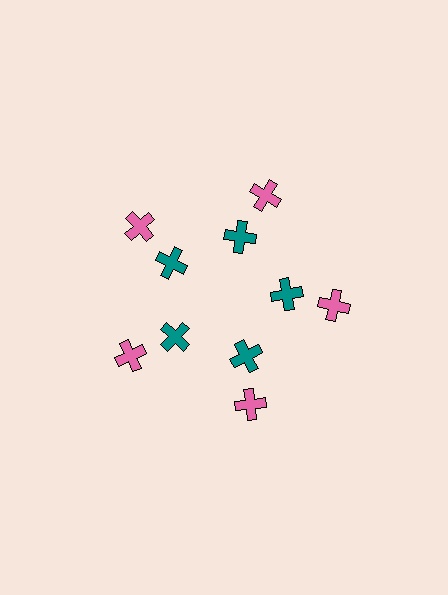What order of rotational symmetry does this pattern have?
This pattern has 5-fold rotational symmetry.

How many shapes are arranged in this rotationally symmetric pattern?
There are 10 shapes, arranged in 5 groups of 2.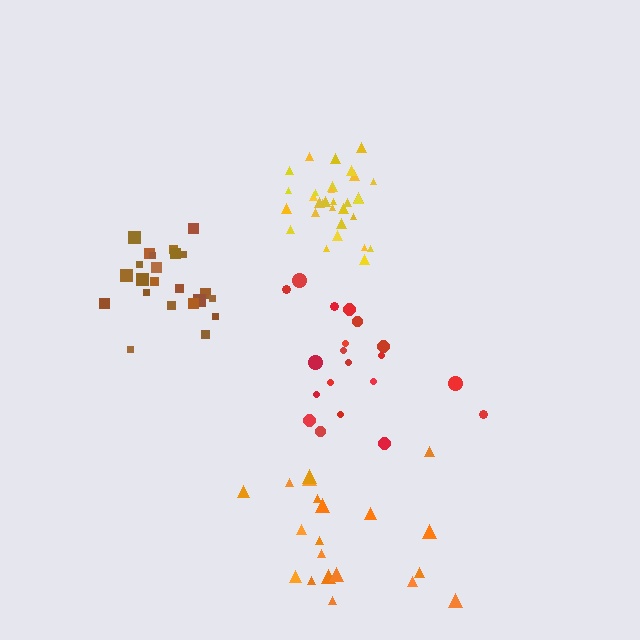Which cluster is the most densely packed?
Yellow.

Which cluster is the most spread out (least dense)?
Orange.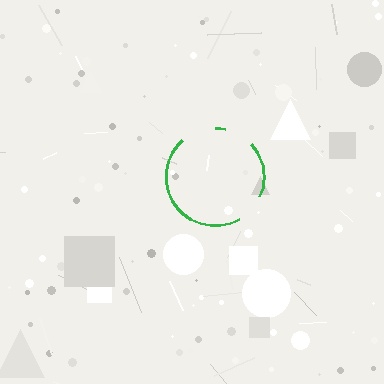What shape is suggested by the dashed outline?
The dashed outline suggests a circle.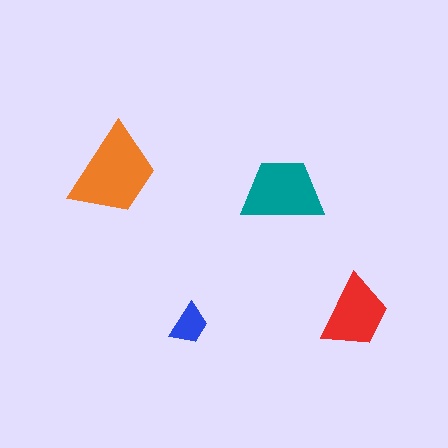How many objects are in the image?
There are 4 objects in the image.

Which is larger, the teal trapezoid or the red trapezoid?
The teal one.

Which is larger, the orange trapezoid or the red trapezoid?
The orange one.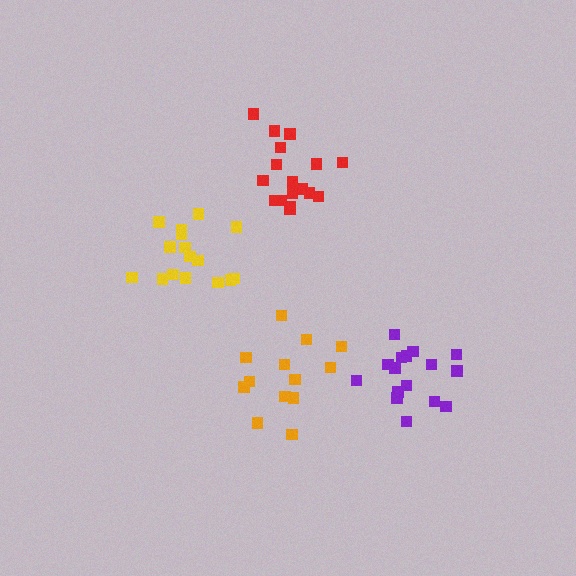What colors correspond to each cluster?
The clusters are colored: red, yellow, purple, orange.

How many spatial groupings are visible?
There are 4 spatial groupings.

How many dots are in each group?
Group 1: 18 dots, Group 2: 16 dots, Group 3: 16 dots, Group 4: 13 dots (63 total).